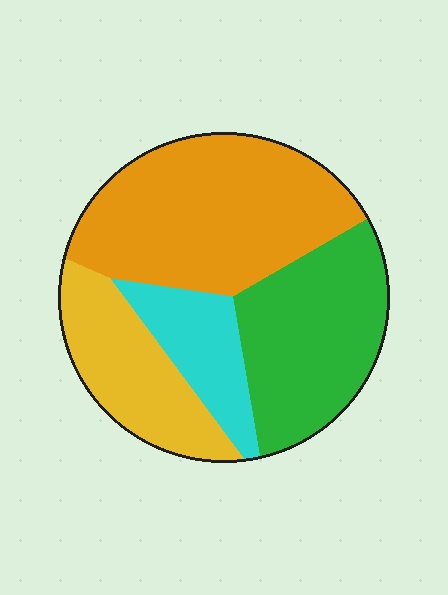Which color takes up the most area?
Orange, at roughly 40%.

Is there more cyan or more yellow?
Yellow.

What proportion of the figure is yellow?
Yellow takes up about one fifth (1/5) of the figure.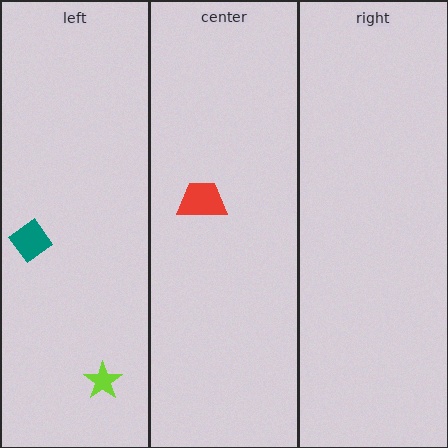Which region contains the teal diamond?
The left region.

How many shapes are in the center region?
1.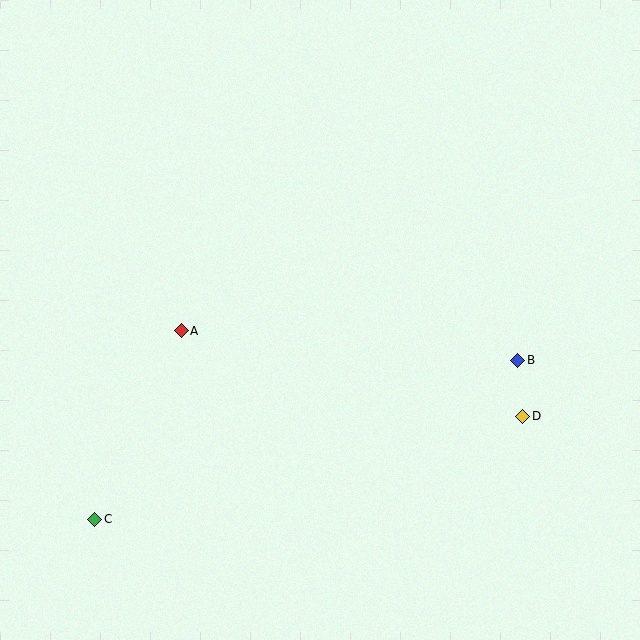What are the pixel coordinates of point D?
Point D is at (523, 416).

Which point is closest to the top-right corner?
Point B is closest to the top-right corner.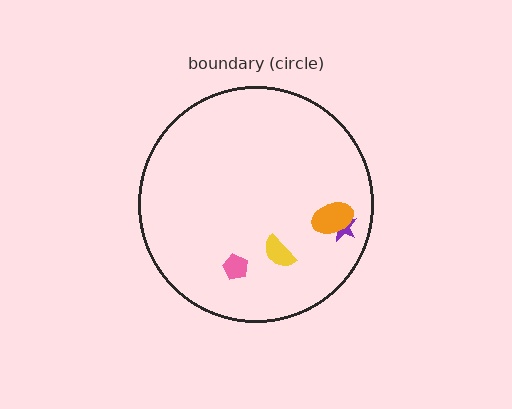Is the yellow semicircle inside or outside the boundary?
Inside.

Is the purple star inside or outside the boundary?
Inside.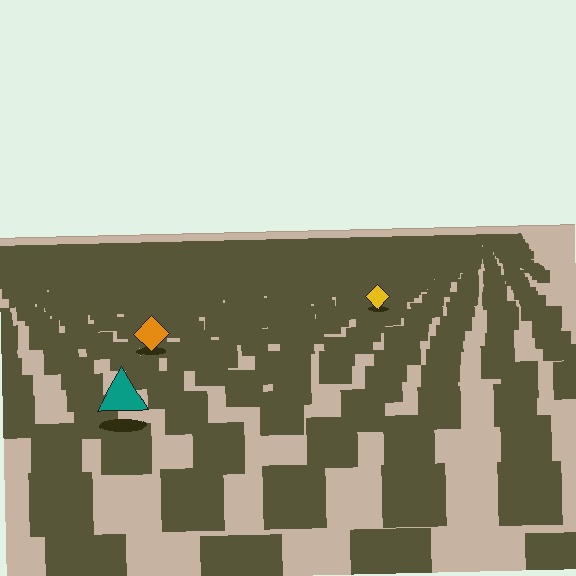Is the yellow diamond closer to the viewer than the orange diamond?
No. The orange diamond is closer — you can tell from the texture gradient: the ground texture is coarser near it.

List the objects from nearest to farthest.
From nearest to farthest: the teal triangle, the orange diamond, the yellow diamond.